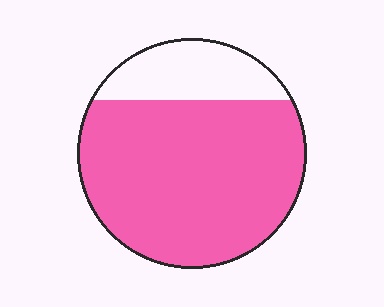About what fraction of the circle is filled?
About four fifths (4/5).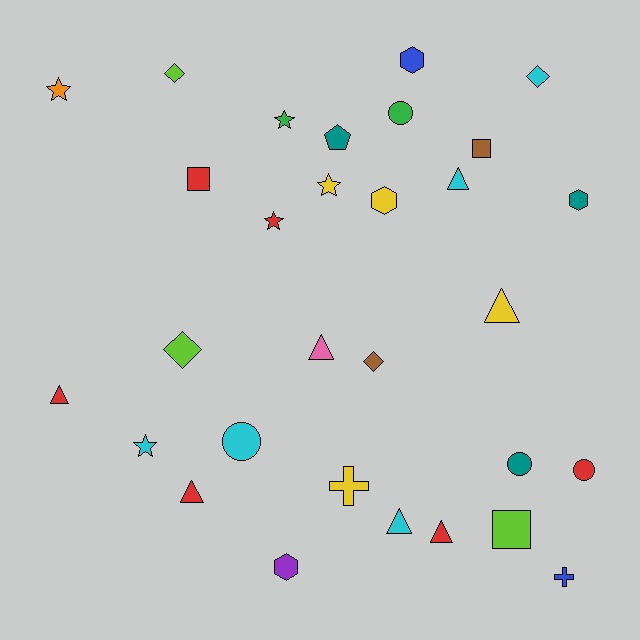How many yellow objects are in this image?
There are 4 yellow objects.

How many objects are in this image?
There are 30 objects.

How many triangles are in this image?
There are 7 triangles.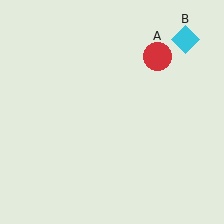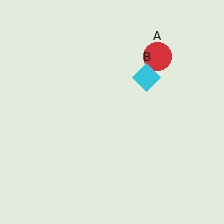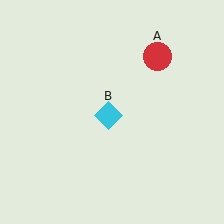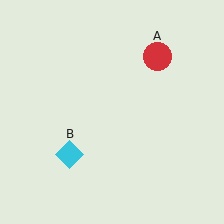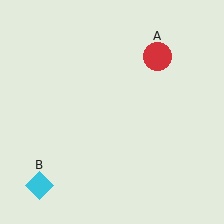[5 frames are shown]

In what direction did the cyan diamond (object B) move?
The cyan diamond (object B) moved down and to the left.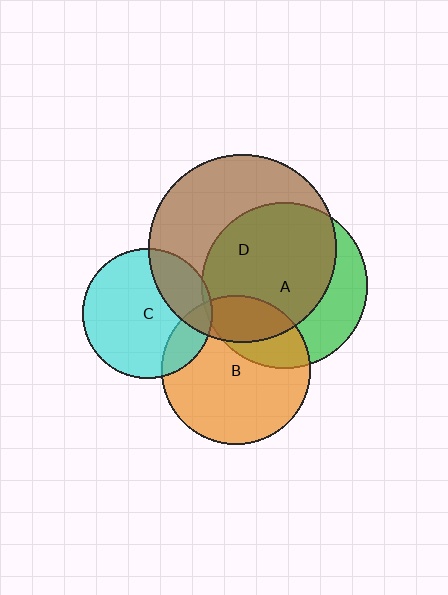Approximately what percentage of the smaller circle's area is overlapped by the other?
Approximately 5%.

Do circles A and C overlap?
Yes.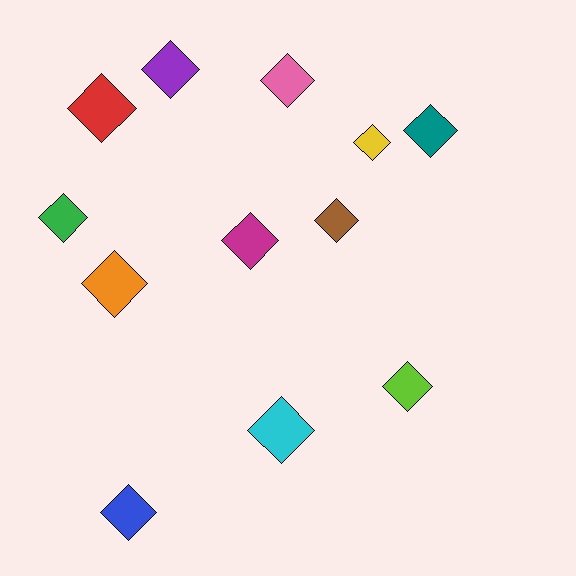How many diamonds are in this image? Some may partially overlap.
There are 12 diamonds.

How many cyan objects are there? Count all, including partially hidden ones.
There is 1 cyan object.